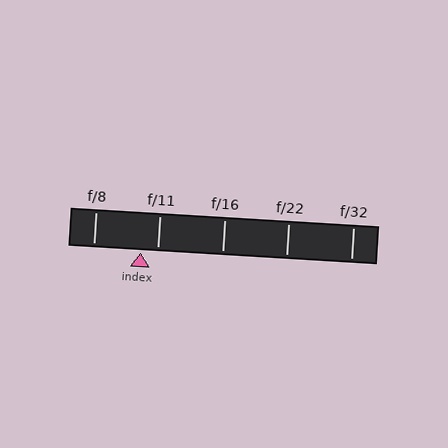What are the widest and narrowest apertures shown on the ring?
The widest aperture shown is f/8 and the narrowest is f/32.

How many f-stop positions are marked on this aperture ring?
There are 5 f-stop positions marked.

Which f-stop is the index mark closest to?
The index mark is closest to f/11.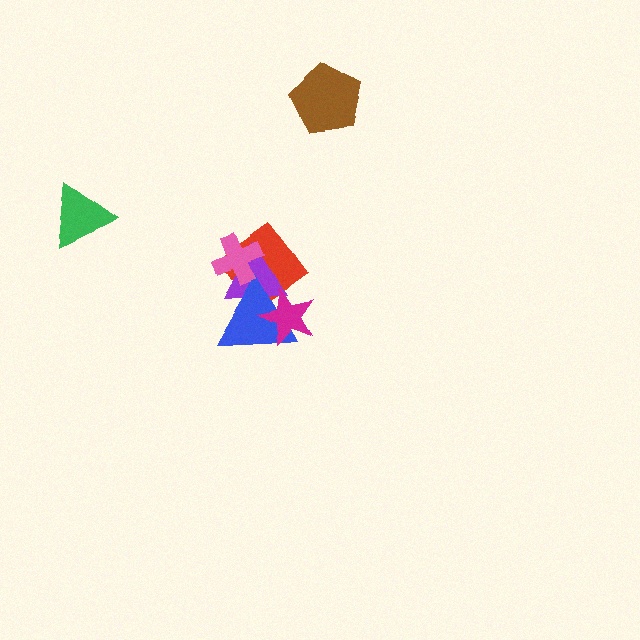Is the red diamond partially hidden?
Yes, it is partially covered by another shape.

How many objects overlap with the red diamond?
4 objects overlap with the red diamond.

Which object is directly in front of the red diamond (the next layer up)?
The purple triangle is directly in front of the red diamond.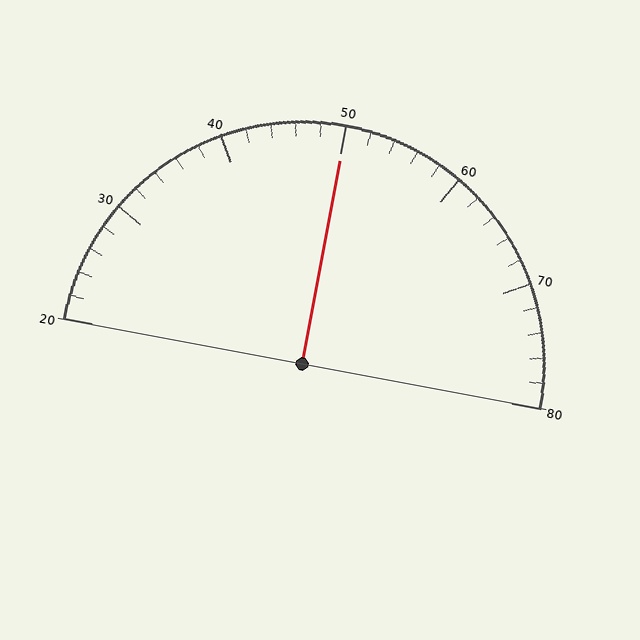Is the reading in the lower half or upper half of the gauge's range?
The reading is in the upper half of the range (20 to 80).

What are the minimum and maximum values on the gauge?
The gauge ranges from 20 to 80.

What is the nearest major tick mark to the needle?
The nearest major tick mark is 50.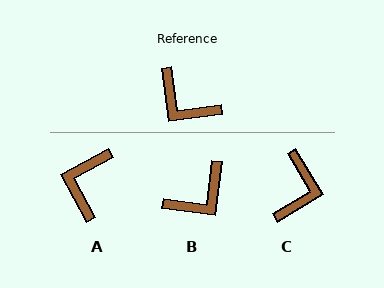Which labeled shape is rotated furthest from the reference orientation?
C, about 113 degrees away.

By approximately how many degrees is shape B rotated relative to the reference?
Approximately 75 degrees counter-clockwise.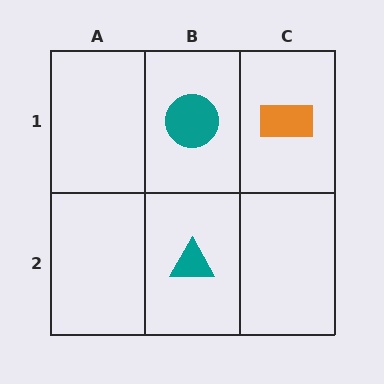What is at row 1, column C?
An orange rectangle.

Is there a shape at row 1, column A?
No, that cell is empty.